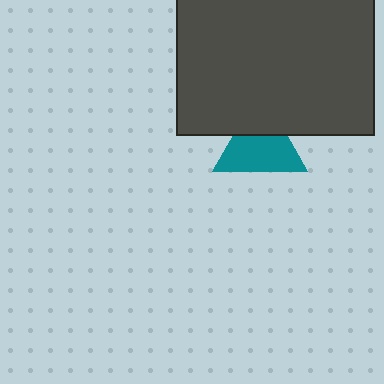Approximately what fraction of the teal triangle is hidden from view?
Roughly 33% of the teal triangle is hidden behind the dark gray rectangle.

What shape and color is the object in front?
The object in front is a dark gray rectangle.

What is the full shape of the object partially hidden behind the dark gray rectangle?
The partially hidden object is a teal triangle.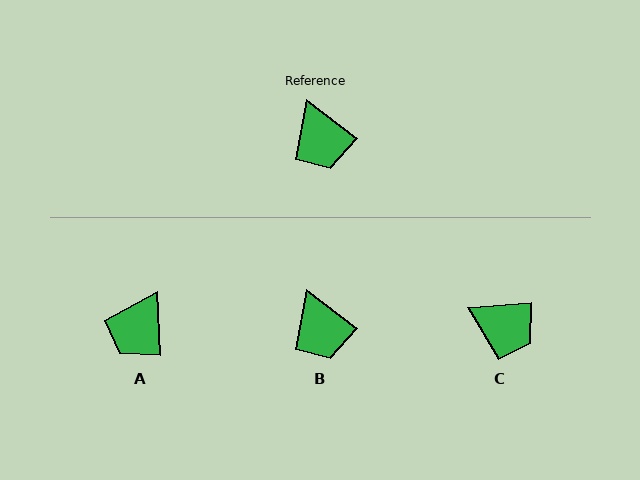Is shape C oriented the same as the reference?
No, it is off by about 41 degrees.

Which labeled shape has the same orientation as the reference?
B.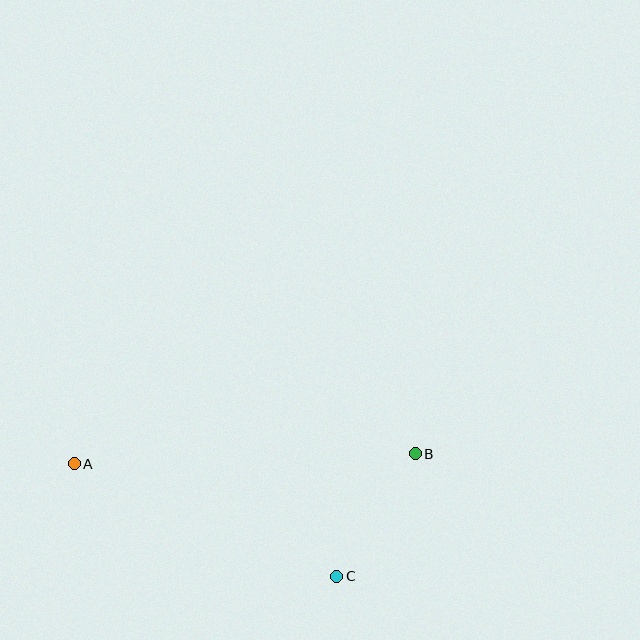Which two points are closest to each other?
Points B and C are closest to each other.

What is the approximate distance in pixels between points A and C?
The distance between A and C is approximately 285 pixels.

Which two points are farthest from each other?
Points A and B are farthest from each other.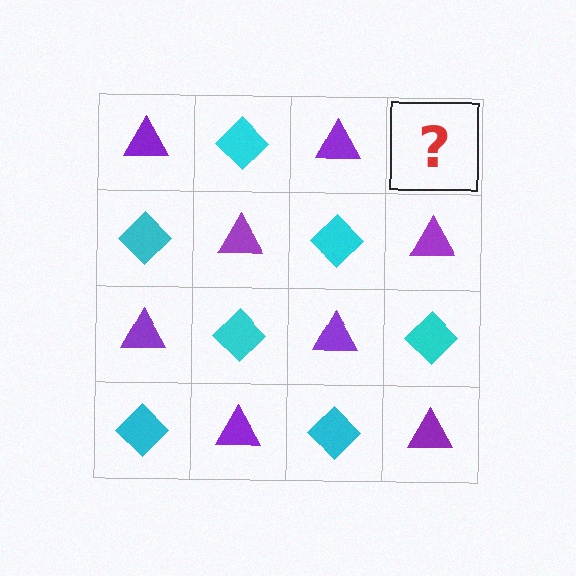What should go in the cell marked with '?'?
The missing cell should contain a cyan diamond.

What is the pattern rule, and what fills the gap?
The rule is that it alternates purple triangle and cyan diamond in a checkerboard pattern. The gap should be filled with a cyan diamond.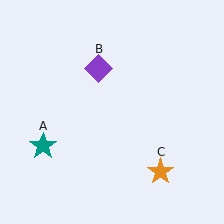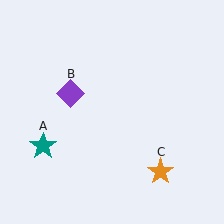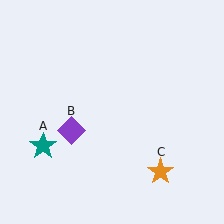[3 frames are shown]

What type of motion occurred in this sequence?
The purple diamond (object B) rotated counterclockwise around the center of the scene.